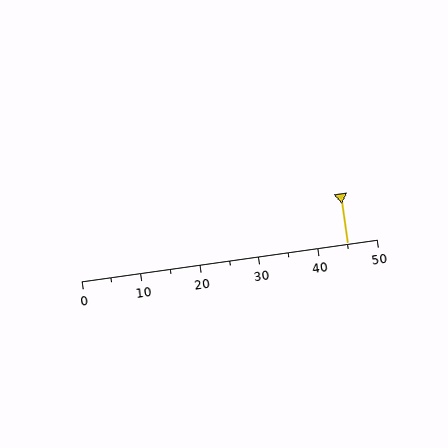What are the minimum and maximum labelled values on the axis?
The axis runs from 0 to 50.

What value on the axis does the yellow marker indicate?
The marker indicates approximately 45.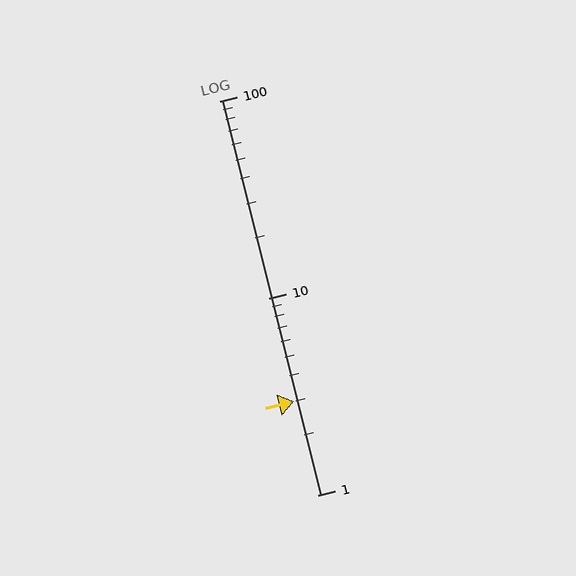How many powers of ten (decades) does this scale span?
The scale spans 2 decades, from 1 to 100.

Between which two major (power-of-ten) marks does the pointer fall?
The pointer is between 1 and 10.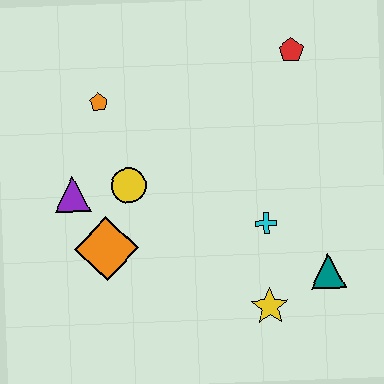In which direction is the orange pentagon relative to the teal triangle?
The orange pentagon is to the left of the teal triangle.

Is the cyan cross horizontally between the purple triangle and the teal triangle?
Yes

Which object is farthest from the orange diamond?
The red pentagon is farthest from the orange diamond.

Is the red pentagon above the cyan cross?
Yes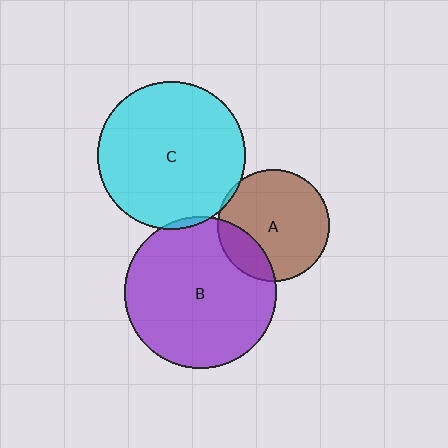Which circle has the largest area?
Circle B (purple).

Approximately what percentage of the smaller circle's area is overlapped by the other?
Approximately 5%.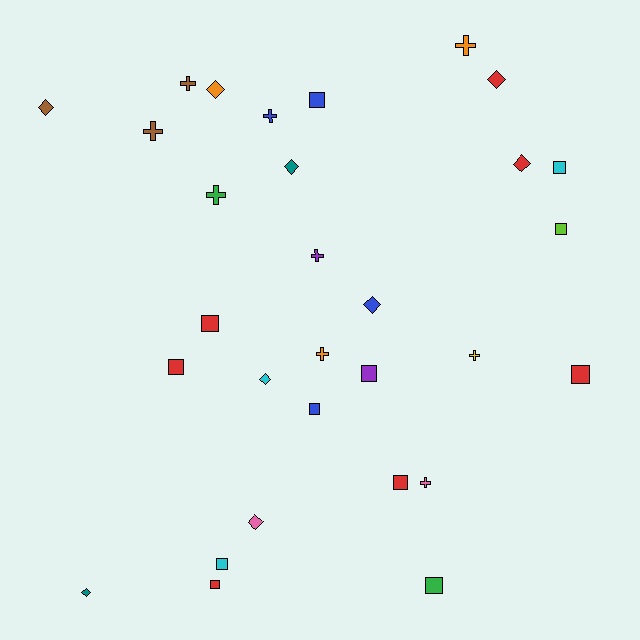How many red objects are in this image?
There are 7 red objects.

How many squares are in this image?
There are 12 squares.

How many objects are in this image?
There are 30 objects.